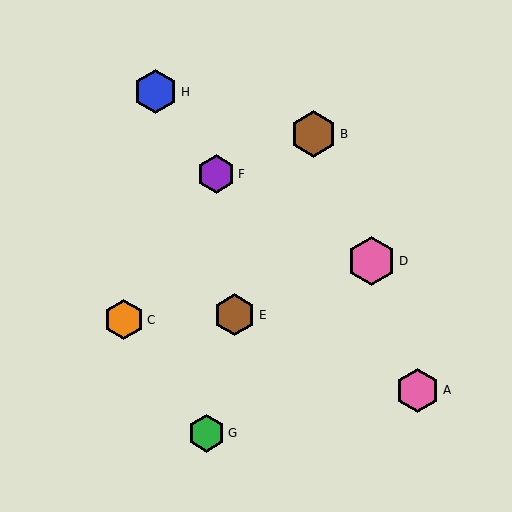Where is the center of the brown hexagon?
The center of the brown hexagon is at (235, 315).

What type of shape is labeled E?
Shape E is a brown hexagon.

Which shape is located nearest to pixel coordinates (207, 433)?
The green hexagon (labeled G) at (206, 433) is nearest to that location.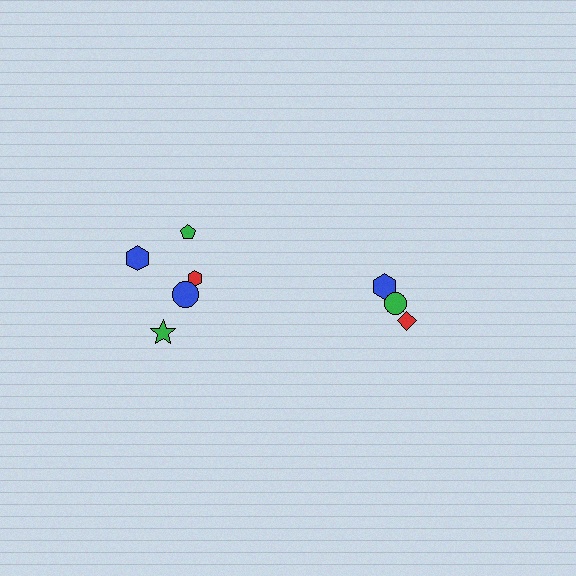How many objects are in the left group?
There are 5 objects.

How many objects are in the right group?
There are 3 objects.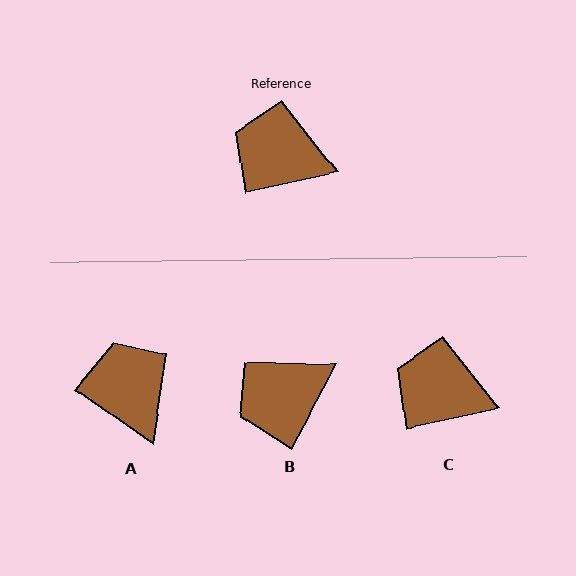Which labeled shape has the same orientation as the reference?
C.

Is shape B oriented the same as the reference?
No, it is off by about 50 degrees.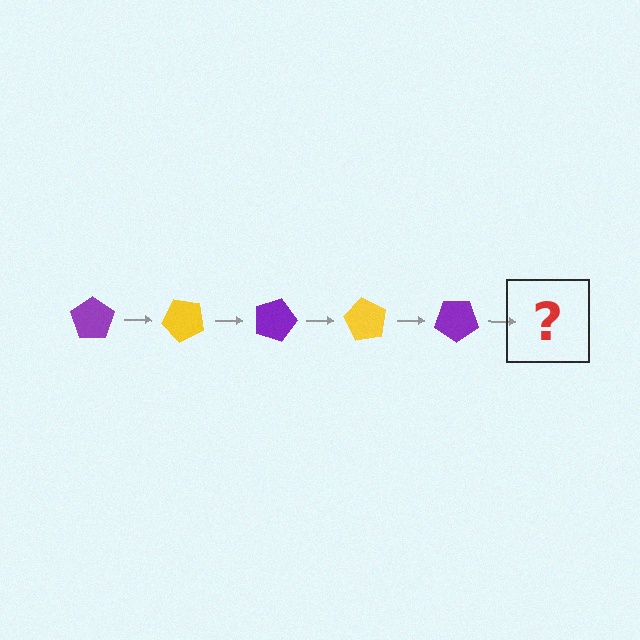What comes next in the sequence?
The next element should be a yellow pentagon, rotated 225 degrees from the start.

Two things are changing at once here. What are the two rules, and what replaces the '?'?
The two rules are that it rotates 45 degrees each step and the color cycles through purple and yellow. The '?' should be a yellow pentagon, rotated 225 degrees from the start.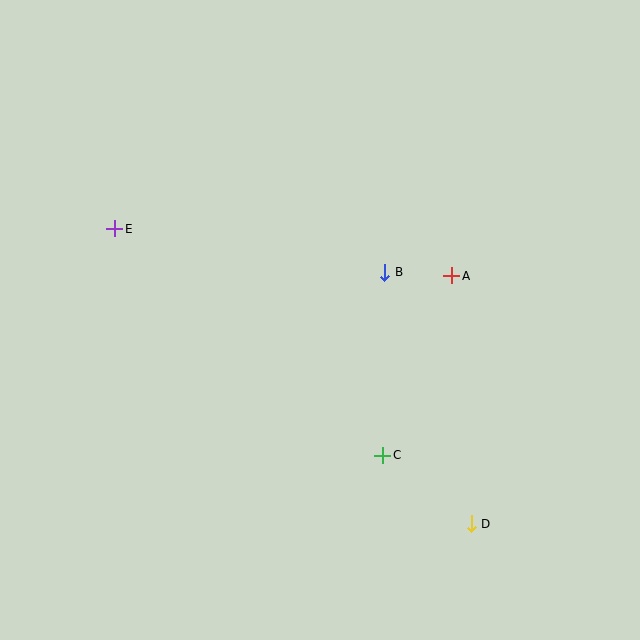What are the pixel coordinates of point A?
Point A is at (452, 276).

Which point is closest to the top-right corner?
Point A is closest to the top-right corner.